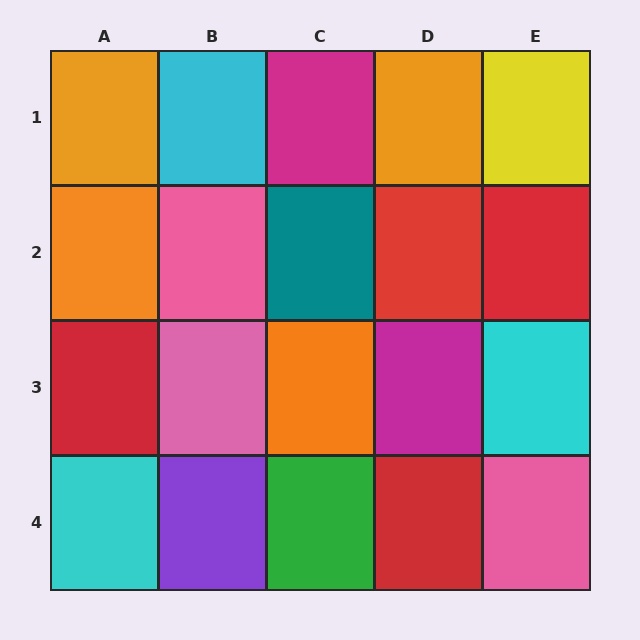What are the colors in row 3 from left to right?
Red, pink, orange, magenta, cyan.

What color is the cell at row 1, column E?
Yellow.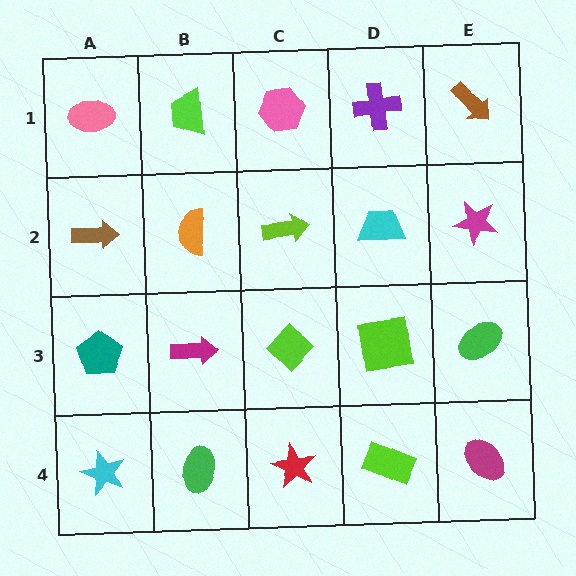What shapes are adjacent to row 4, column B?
A magenta arrow (row 3, column B), a cyan star (row 4, column A), a red star (row 4, column C).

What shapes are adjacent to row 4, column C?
A lime diamond (row 3, column C), a green ellipse (row 4, column B), a lime rectangle (row 4, column D).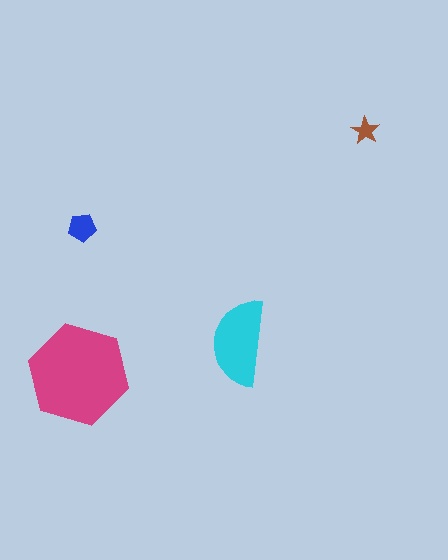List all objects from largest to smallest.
The magenta hexagon, the cyan semicircle, the blue pentagon, the brown star.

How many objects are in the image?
There are 4 objects in the image.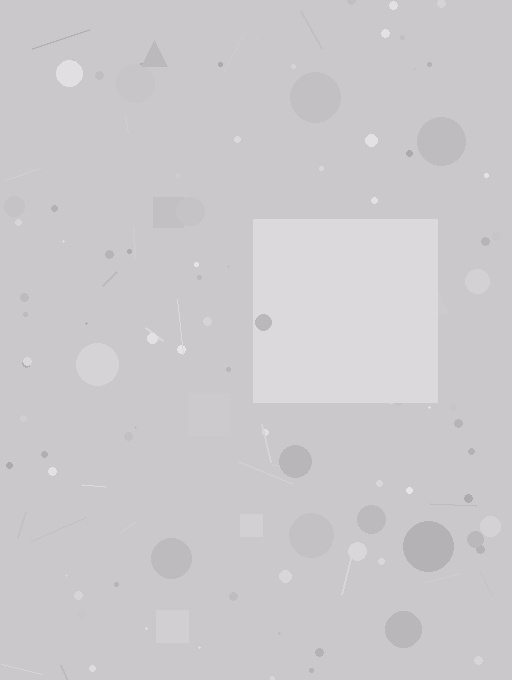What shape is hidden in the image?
A square is hidden in the image.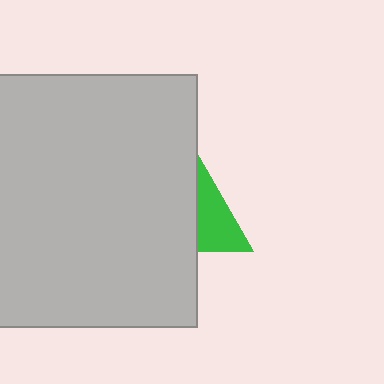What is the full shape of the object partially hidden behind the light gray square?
The partially hidden object is a green triangle.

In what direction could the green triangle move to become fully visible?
The green triangle could move right. That would shift it out from behind the light gray square entirely.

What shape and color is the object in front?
The object in front is a light gray square.